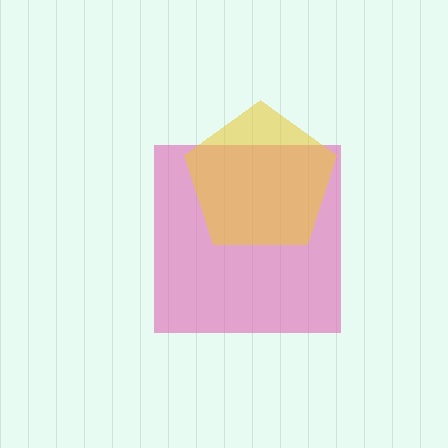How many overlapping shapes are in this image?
There are 2 overlapping shapes in the image.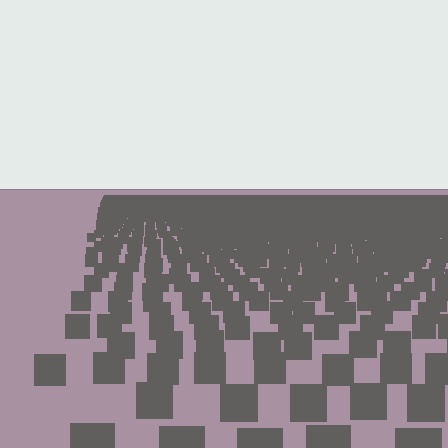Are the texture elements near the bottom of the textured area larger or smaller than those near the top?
Larger. Near the bottom, elements are closer to the viewer and appear at a bigger on-screen size.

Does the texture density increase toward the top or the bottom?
Density increases toward the top.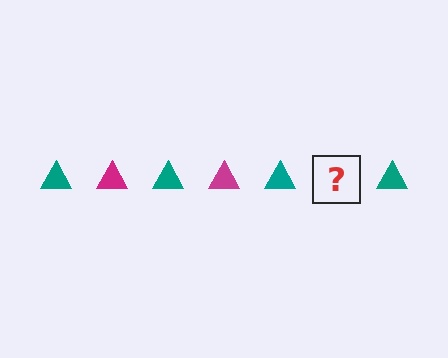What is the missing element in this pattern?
The missing element is a magenta triangle.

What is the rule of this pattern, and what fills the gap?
The rule is that the pattern cycles through teal, magenta triangles. The gap should be filled with a magenta triangle.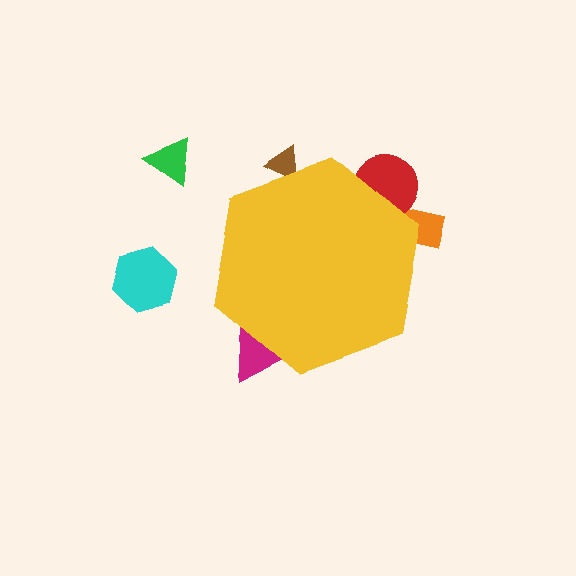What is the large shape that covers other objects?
A yellow hexagon.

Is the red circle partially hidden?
Yes, the red circle is partially hidden behind the yellow hexagon.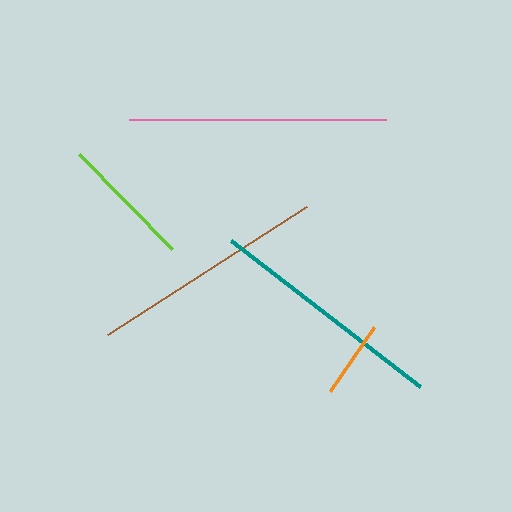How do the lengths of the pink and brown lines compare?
The pink and brown lines are approximately the same length.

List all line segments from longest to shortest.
From longest to shortest: pink, teal, brown, lime, orange.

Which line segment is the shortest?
The orange line is the shortest at approximately 77 pixels.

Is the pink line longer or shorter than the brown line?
The pink line is longer than the brown line.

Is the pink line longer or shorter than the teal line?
The pink line is longer than the teal line.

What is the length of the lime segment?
The lime segment is approximately 132 pixels long.